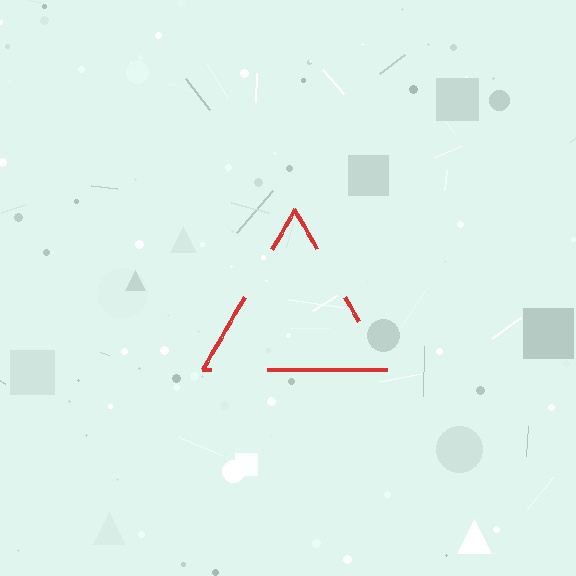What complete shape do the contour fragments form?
The contour fragments form a triangle.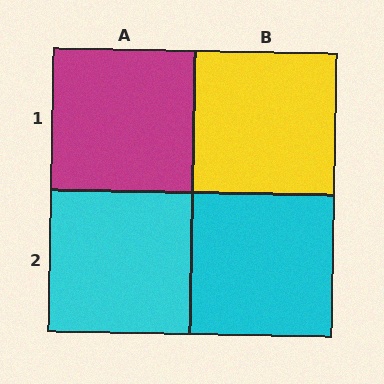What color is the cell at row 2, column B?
Cyan.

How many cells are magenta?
1 cell is magenta.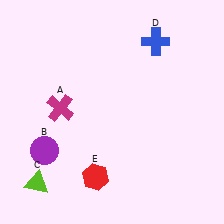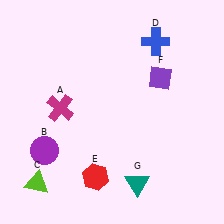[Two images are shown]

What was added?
A purple diamond (F), a teal triangle (G) were added in Image 2.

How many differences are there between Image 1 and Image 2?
There are 2 differences between the two images.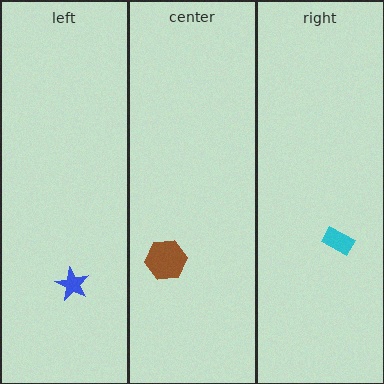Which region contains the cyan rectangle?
The right region.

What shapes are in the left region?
The blue star.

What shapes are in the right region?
The cyan rectangle.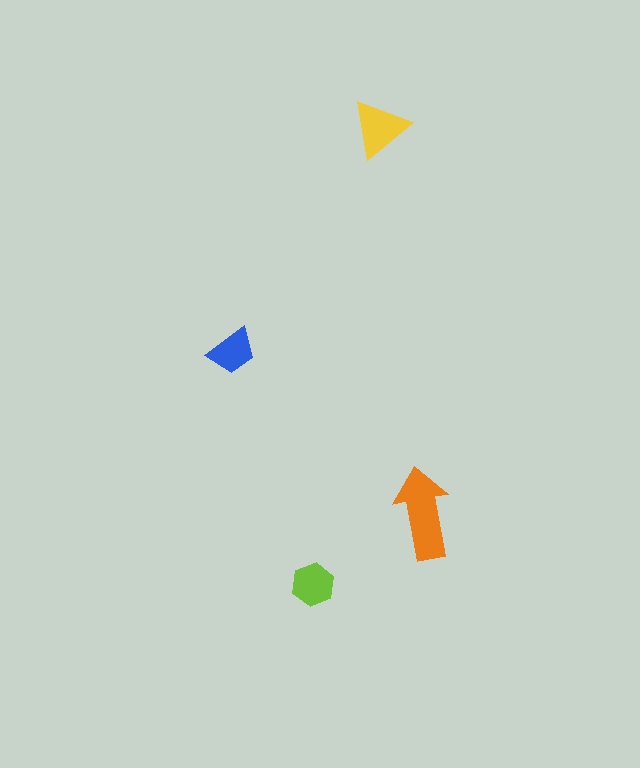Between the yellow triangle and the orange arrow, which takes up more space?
The orange arrow.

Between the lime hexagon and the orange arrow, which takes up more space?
The orange arrow.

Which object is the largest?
The orange arrow.